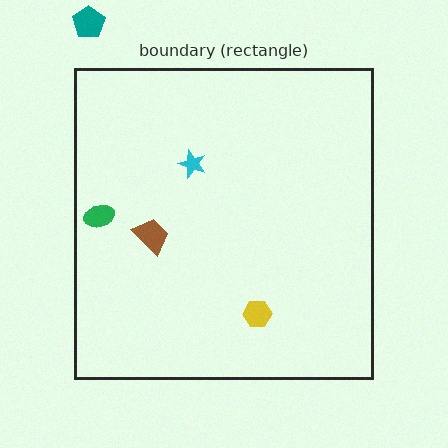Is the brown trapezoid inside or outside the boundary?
Inside.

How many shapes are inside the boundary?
4 inside, 1 outside.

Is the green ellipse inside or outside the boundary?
Inside.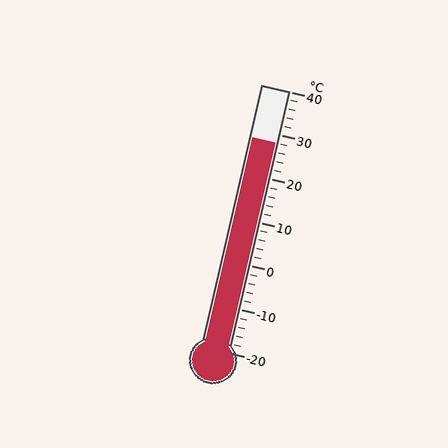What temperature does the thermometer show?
The thermometer shows approximately 28°C.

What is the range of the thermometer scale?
The thermometer scale ranges from -20°C to 40°C.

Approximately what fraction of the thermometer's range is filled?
The thermometer is filled to approximately 80% of its range.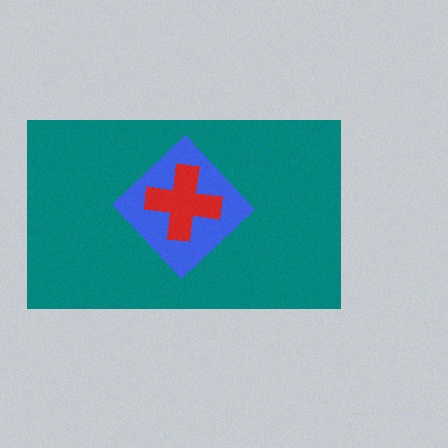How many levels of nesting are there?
3.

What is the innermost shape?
The red cross.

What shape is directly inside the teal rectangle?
The blue diamond.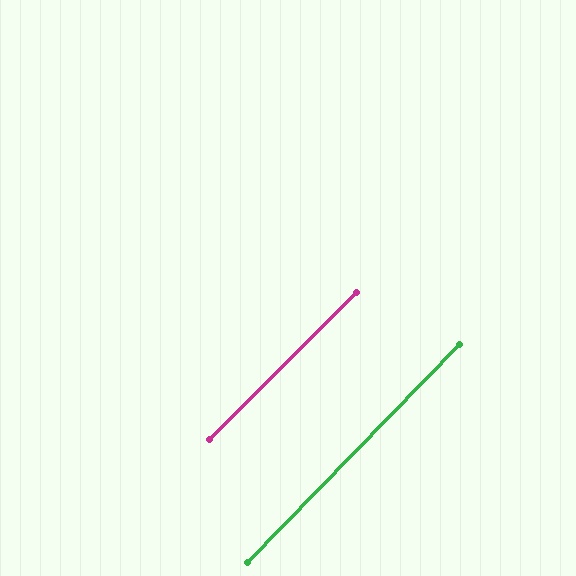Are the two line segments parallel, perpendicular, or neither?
Parallel — their directions differ by only 0.7°.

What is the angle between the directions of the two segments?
Approximately 1 degree.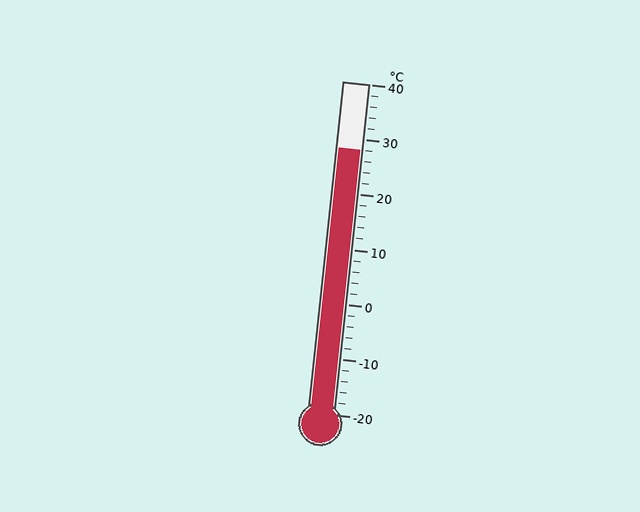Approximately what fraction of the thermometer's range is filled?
The thermometer is filled to approximately 80% of its range.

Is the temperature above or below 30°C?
The temperature is below 30°C.